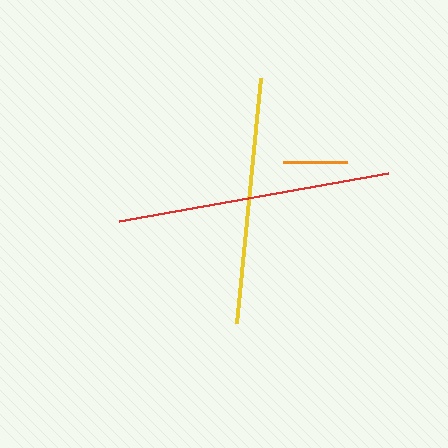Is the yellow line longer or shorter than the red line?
The red line is longer than the yellow line.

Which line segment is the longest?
The red line is the longest at approximately 274 pixels.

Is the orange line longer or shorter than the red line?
The red line is longer than the orange line.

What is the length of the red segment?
The red segment is approximately 274 pixels long.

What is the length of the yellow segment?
The yellow segment is approximately 246 pixels long.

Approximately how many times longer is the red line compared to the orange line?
The red line is approximately 4.3 times the length of the orange line.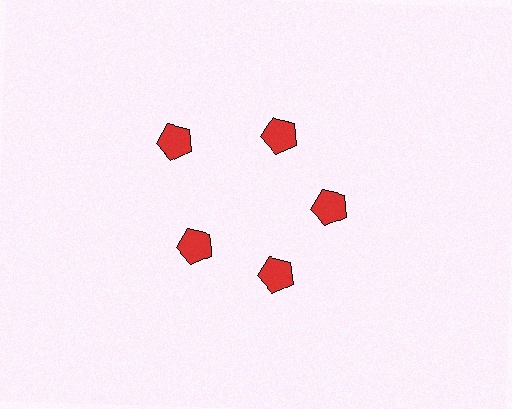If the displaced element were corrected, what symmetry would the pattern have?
It would have 5-fold rotational symmetry — the pattern would map onto itself every 72 degrees.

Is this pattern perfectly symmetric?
No. The 5 red pentagons are arranged in a ring, but one element near the 10 o'clock position is pushed outward from the center, breaking the 5-fold rotational symmetry.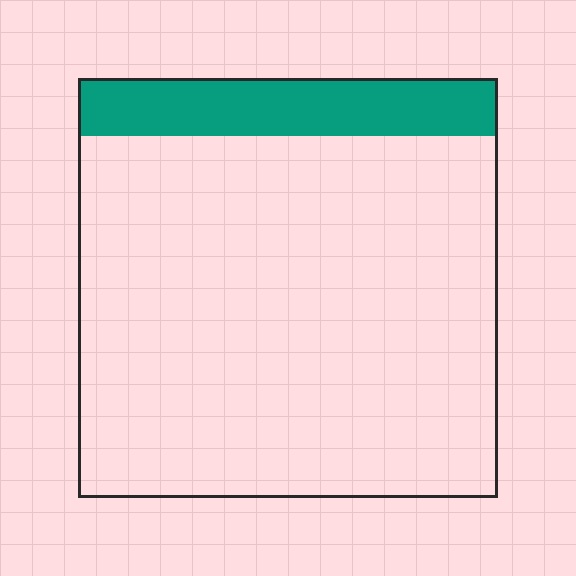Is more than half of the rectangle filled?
No.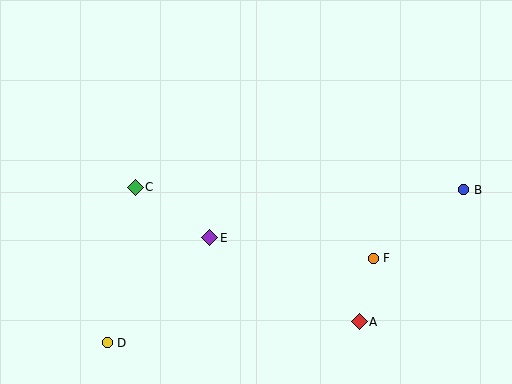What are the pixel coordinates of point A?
Point A is at (359, 322).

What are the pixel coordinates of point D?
Point D is at (107, 343).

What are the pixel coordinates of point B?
Point B is at (464, 190).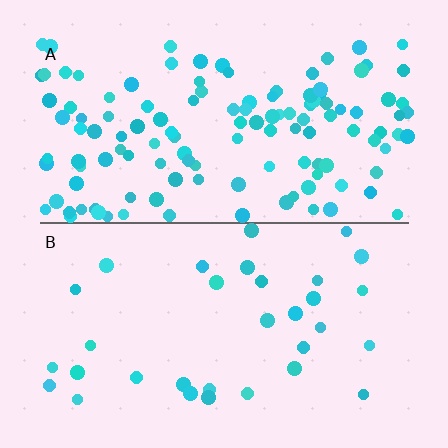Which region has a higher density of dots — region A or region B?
A (the top).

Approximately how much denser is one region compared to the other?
Approximately 3.8× — region A over region B.